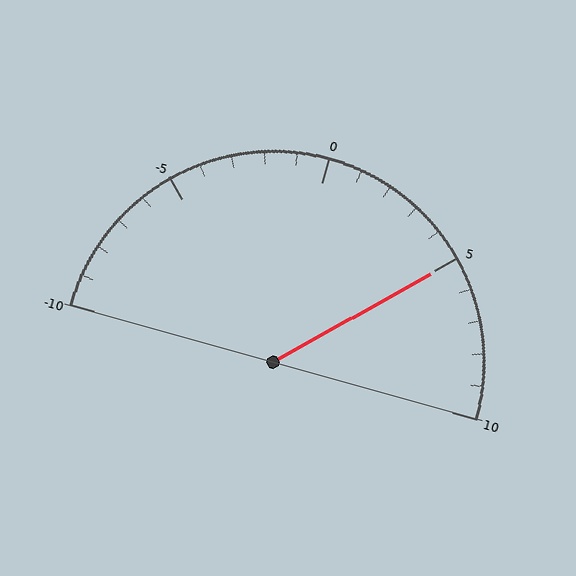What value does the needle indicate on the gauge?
The needle indicates approximately 5.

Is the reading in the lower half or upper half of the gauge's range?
The reading is in the upper half of the range (-10 to 10).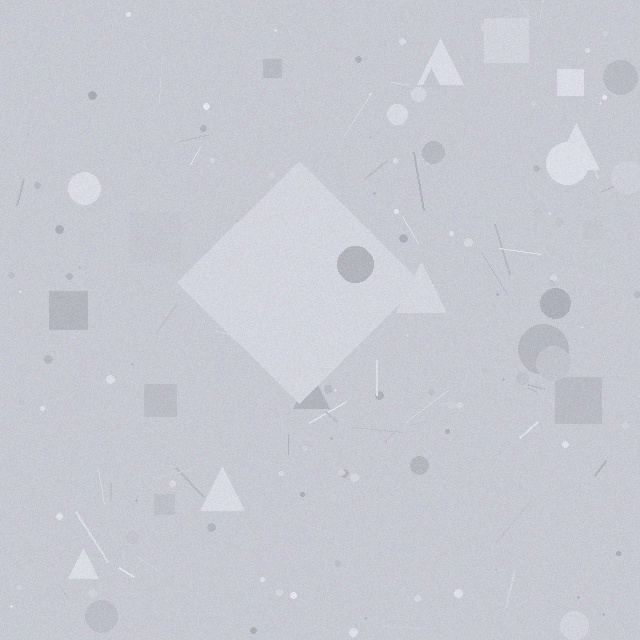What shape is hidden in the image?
A diamond is hidden in the image.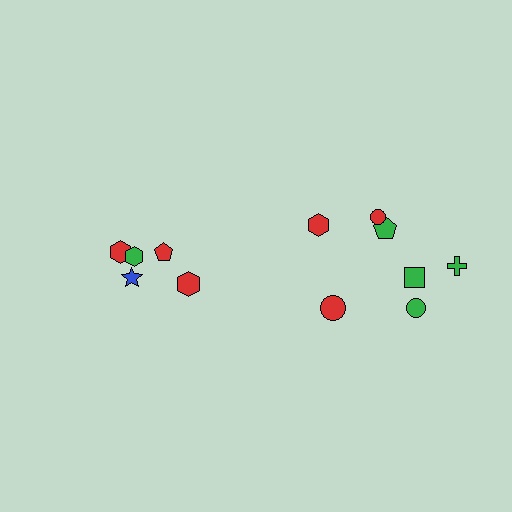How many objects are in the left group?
There are 5 objects.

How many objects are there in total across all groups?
There are 12 objects.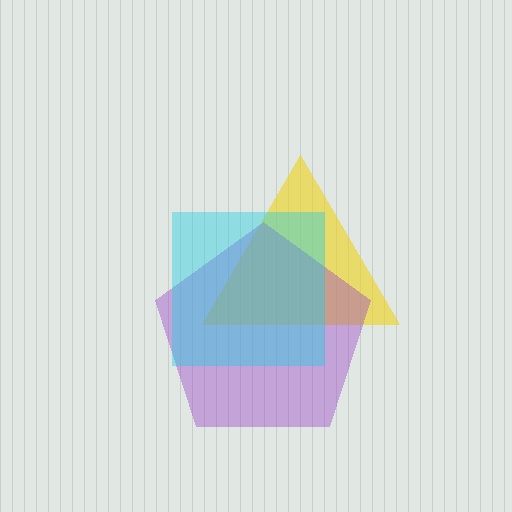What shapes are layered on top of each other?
The layered shapes are: a yellow triangle, a purple pentagon, a cyan square.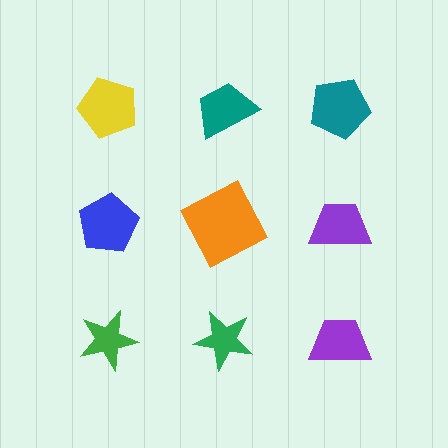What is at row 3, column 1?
A green star.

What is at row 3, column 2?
A green star.